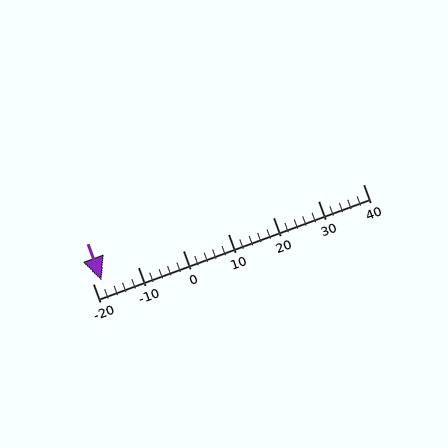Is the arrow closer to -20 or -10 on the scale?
The arrow is closer to -20.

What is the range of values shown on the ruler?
The ruler shows values from -20 to 40.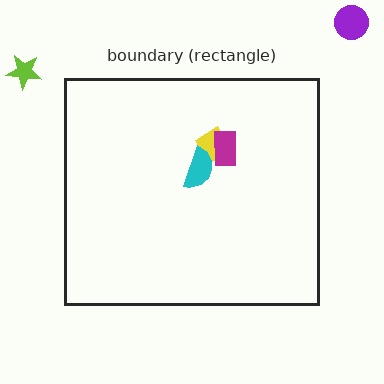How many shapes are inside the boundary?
3 inside, 2 outside.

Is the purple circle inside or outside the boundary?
Outside.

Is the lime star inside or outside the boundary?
Outside.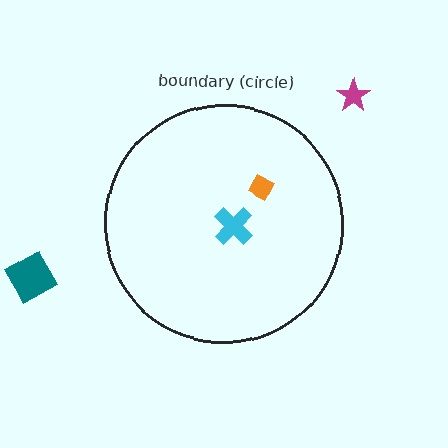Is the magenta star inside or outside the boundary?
Outside.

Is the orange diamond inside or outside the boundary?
Inside.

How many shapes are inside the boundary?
2 inside, 2 outside.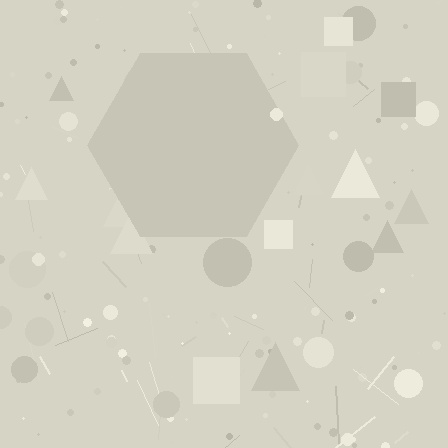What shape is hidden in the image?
A hexagon is hidden in the image.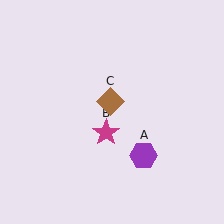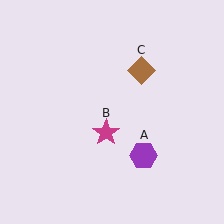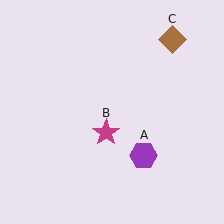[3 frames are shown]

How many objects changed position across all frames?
1 object changed position: brown diamond (object C).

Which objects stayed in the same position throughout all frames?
Purple hexagon (object A) and magenta star (object B) remained stationary.